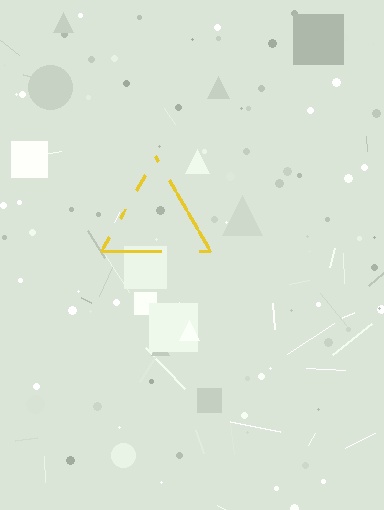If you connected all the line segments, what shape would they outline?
They would outline a triangle.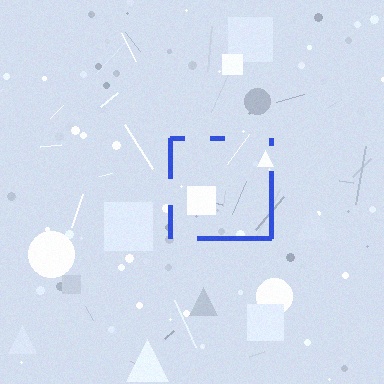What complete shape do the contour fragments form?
The contour fragments form a square.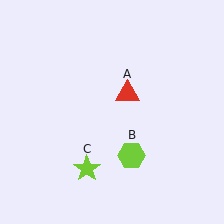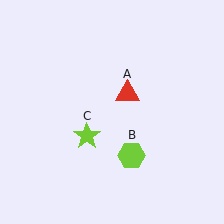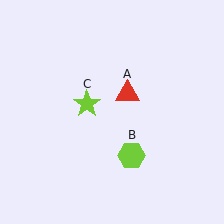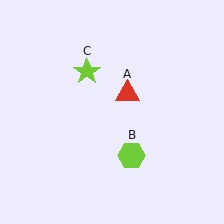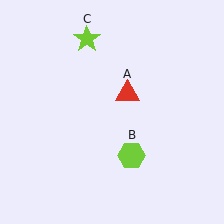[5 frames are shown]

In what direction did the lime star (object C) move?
The lime star (object C) moved up.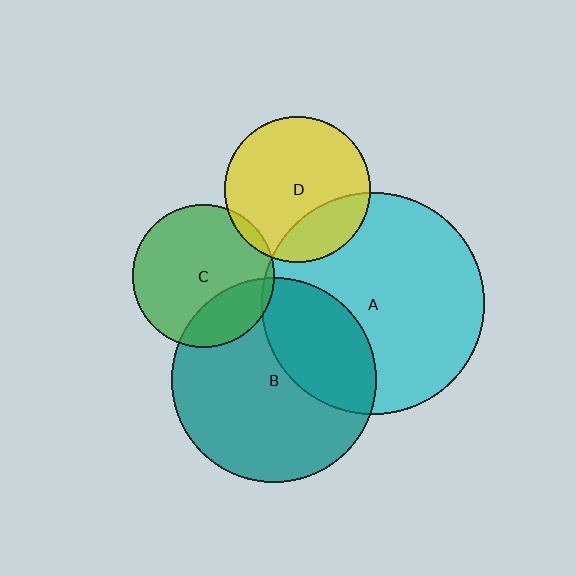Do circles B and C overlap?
Yes.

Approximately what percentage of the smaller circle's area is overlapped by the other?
Approximately 25%.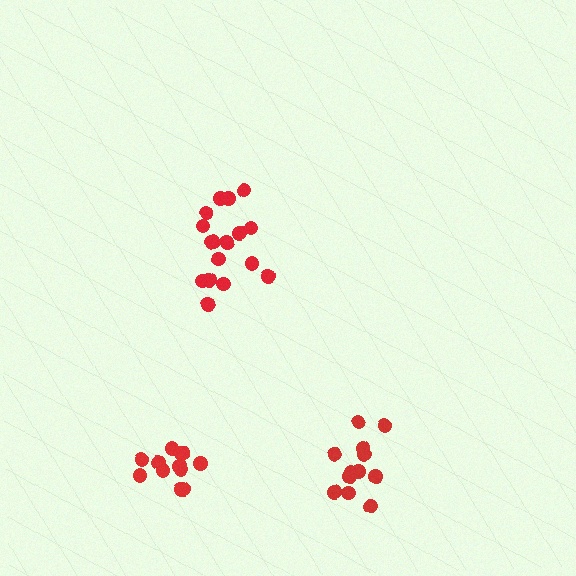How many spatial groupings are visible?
There are 3 spatial groupings.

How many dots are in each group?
Group 1: 12 dots, Group 2: 17 dots, Group 3: 12 dots (41 total).